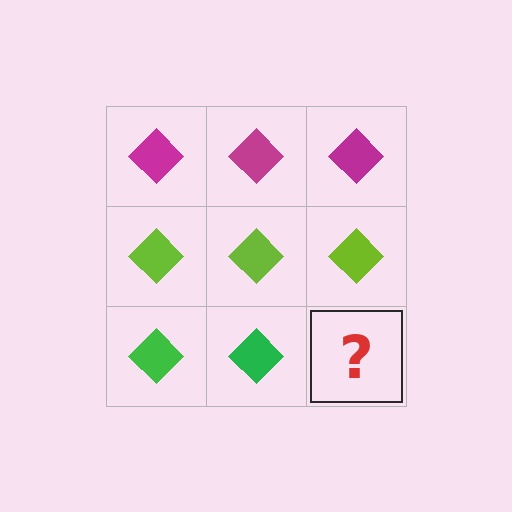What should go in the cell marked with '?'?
The missing cell should contain a green diamond.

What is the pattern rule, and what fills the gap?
The rule is that each row has a consistent color. The gap should be filled with a green diamond.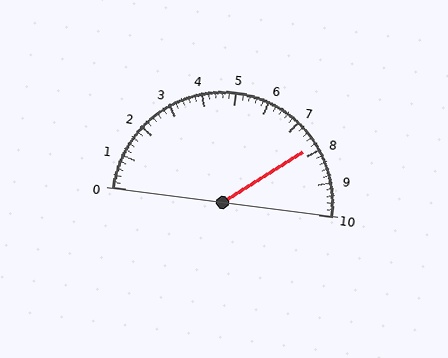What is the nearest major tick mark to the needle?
The nearest major tick mark is 8.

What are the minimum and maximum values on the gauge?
The gauge ranges from 0 to 10.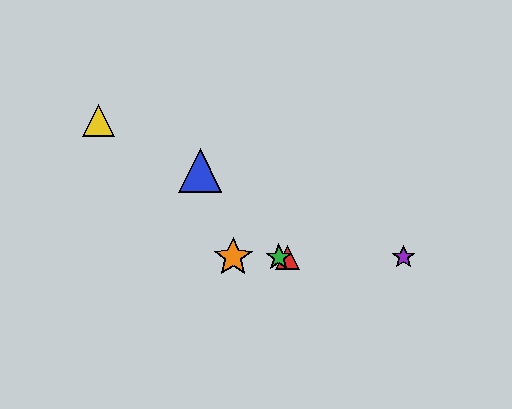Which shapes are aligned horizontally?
The red triangle, the green star, the purple star, the orange star are aligned horizontally.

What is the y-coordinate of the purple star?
The purple star is at y≈257.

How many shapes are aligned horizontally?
4 shapes (the red triangle, the green star, the purple star, the orange star) are aligned horizontally.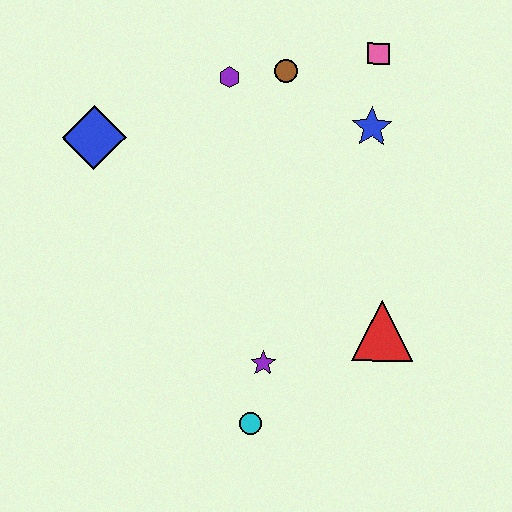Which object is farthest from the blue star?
The cyan circle is farthest from the blue star.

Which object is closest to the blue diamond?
The purple hexagon is closest to the blue diamond.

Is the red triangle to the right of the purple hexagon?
Yes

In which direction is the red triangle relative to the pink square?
The red triangle is below the pink square.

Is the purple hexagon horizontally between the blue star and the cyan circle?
No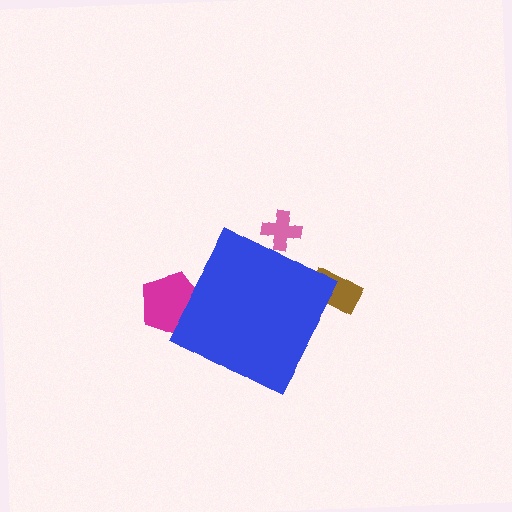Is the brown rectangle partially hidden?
Yes, the brown rectangle is partially hidden behind the blue diamond.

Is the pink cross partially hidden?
Yes, the pink cross is partially hidden behind the blue diamond.